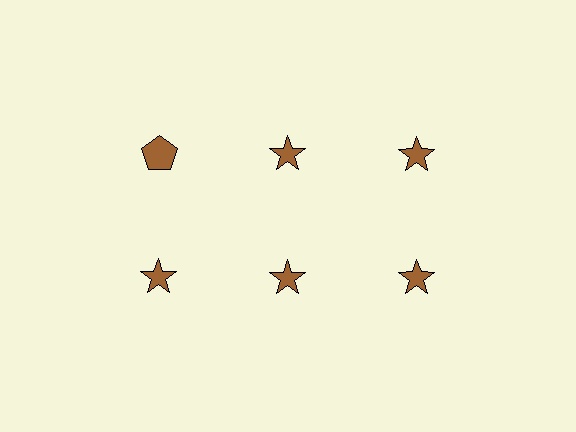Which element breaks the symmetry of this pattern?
The brown pentagon in the top row, leftmost column breaks the symmetry. All other shapes are brown stars.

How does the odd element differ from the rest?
It has a different shape: pentagon instead of star.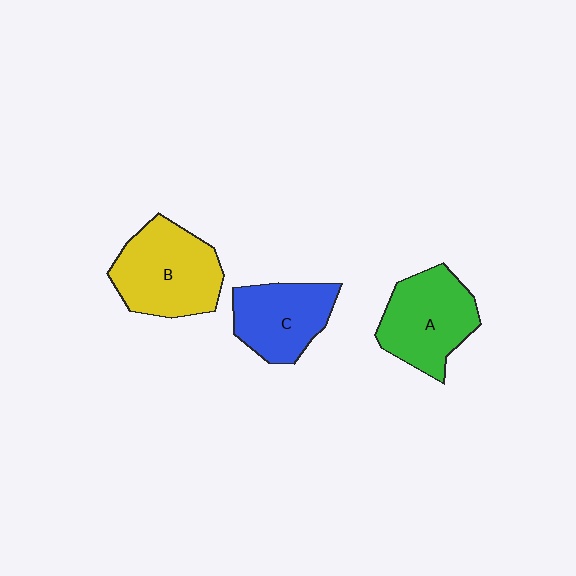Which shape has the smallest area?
Shape C (blue).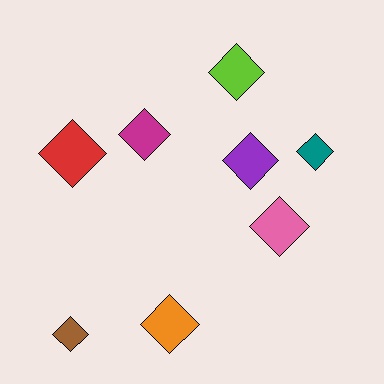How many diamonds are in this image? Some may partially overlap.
There are 8 diamonds.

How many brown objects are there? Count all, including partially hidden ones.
There is 1 brown object.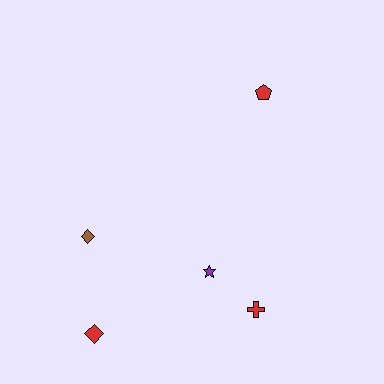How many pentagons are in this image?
There is 1 pentagon.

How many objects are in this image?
There are 5 objects.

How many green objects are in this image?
There are no green objects.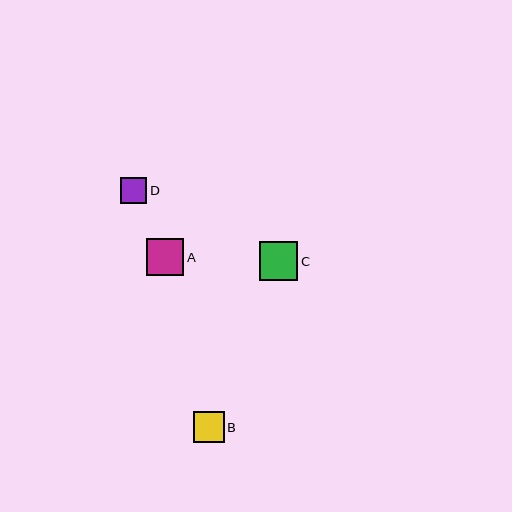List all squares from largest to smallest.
From largest to smallest: C, A, B, D.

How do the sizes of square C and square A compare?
Square C and square A are approximately the same size.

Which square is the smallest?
Square D is the smallest with a size of approximately 26 pixels.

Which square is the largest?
Square C is the largest with a size of approximately 39 pixels.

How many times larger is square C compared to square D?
Square C is approximately 1.5 times the size of square D.